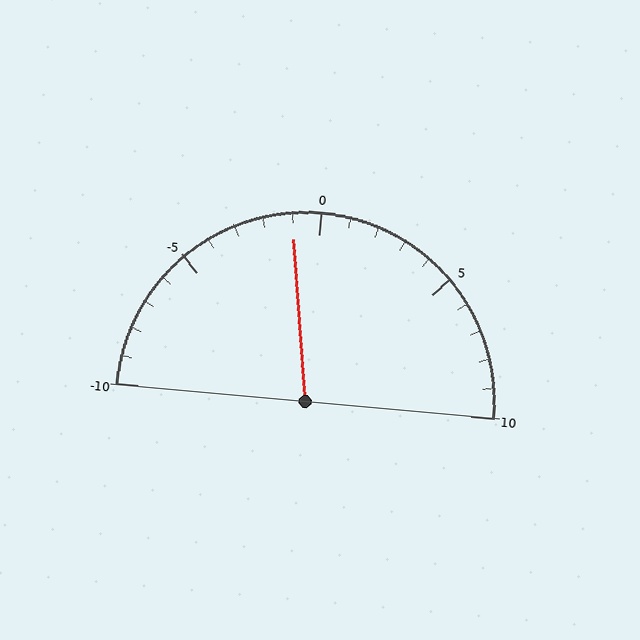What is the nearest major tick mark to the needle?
The nearest major tick mark is 0.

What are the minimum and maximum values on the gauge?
The gauge ranges from -10 to 10.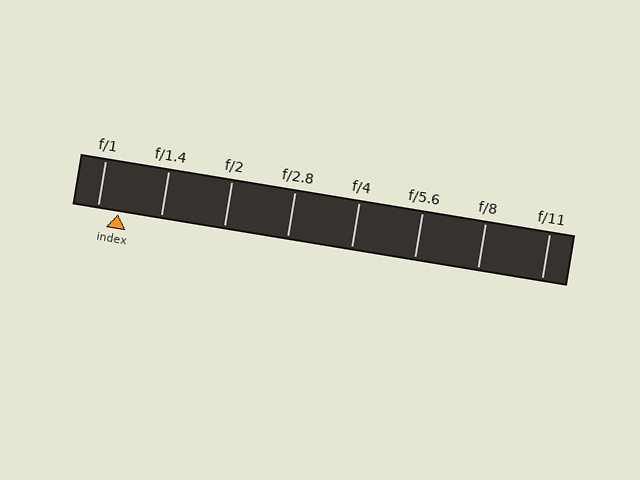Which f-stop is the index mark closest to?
The index mark is closest to f/1.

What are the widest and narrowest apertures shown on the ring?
The widest aperture shown is f/1 and the narrowest is f/11.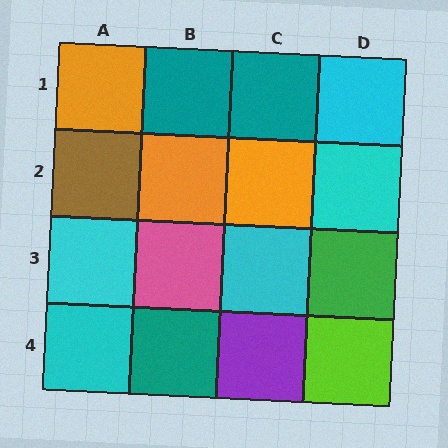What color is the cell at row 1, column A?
Orange.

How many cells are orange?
3 cells are orange.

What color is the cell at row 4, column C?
Purple.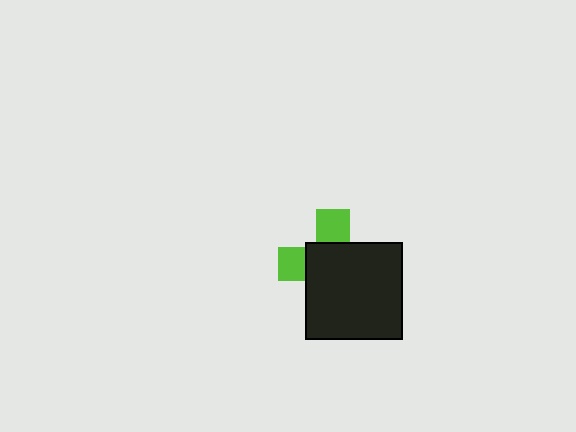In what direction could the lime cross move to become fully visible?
The lime cross could move toward the upper-left. That would shift it out from behind the black square entirely.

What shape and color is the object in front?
The object in front is a black square.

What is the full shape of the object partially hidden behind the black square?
The partially hidden object is a lime cross.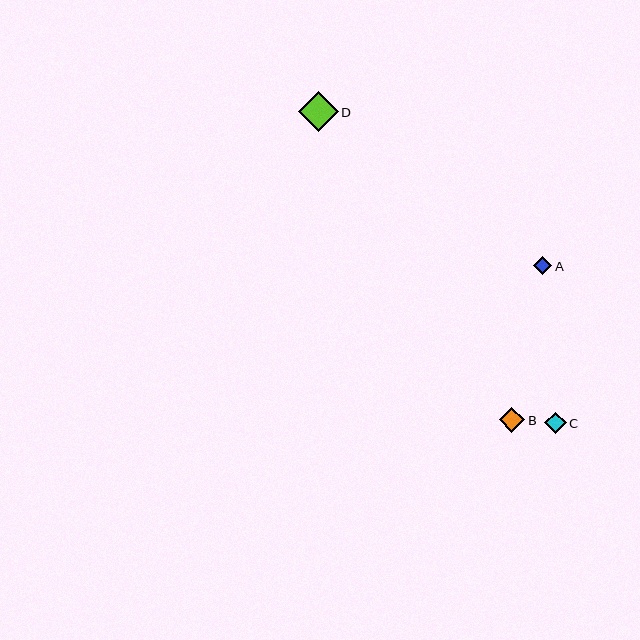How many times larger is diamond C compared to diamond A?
Diamond C is approximately 1.2 times the size of diamond A.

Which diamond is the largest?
Diamond D is the largest with a size of approximately 40 pixels.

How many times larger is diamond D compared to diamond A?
Diamond D is approximately 2.2 times the size of diamond A.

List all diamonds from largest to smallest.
From largest to smallest: D, B, C, A.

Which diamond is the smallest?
Diamond A is the smallest with a size of approximately 18 pixels.